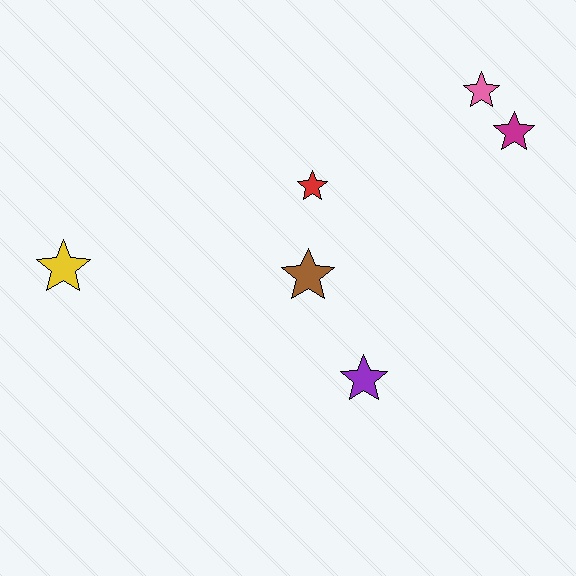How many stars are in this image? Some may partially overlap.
There are 6 stars.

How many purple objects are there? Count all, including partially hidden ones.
There is 1 purple object.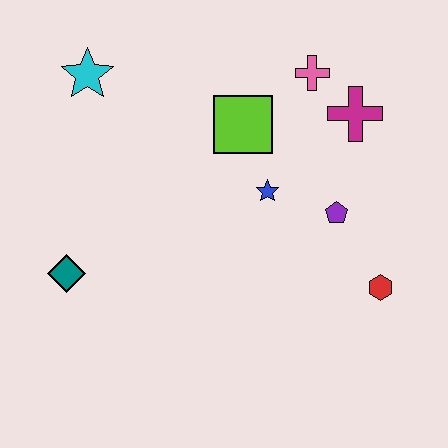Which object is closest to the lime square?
The blue star is closest to the lime square.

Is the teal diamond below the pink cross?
Yes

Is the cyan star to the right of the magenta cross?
No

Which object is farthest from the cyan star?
The red hexagon is farthest from the cyan star.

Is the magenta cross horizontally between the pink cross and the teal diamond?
No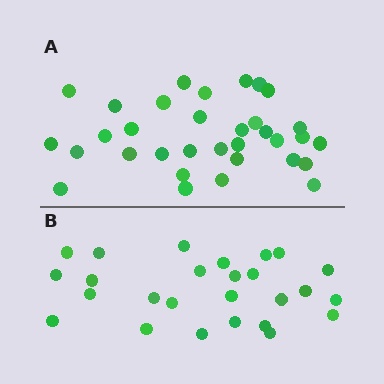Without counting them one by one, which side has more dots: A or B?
Region A (the top region) has more dots.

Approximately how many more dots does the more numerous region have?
Region A has roughly 8 or so more dots than region B.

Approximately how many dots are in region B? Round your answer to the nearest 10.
About 30 dots. (The exact count is 26, which rounds to 30.)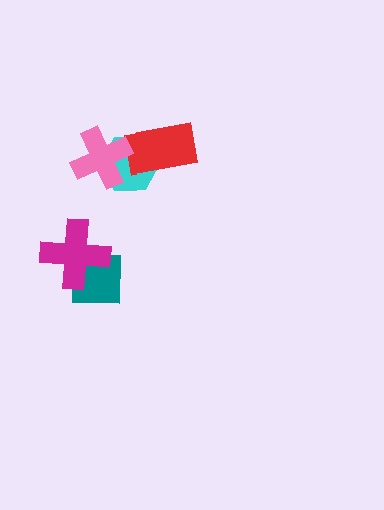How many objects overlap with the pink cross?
1 object overlaps with the pink cross.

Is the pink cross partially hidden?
No, no other shape covers it.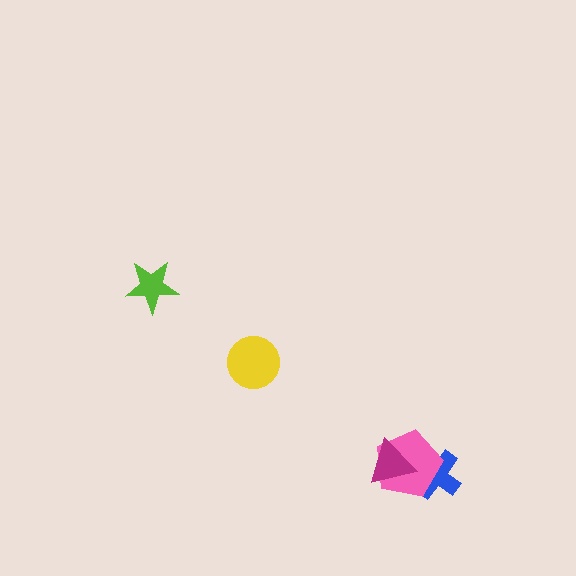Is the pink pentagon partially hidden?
Yes, it is partially covered by another shape.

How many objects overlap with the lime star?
0 objects overlap with the lime star.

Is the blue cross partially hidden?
Yes, it is partially covered by another shape.